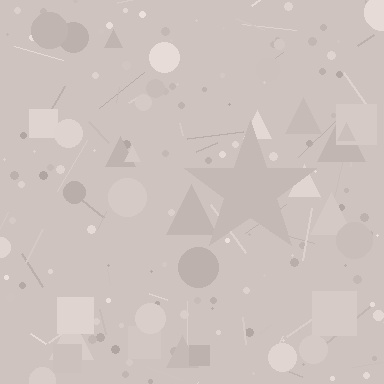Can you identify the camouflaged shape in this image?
The camouflaged shape is a star.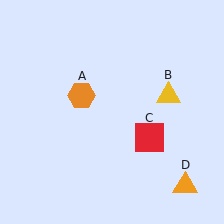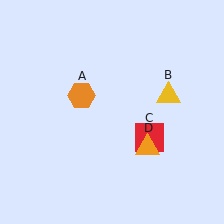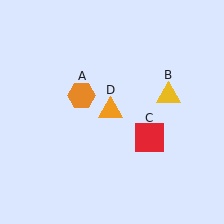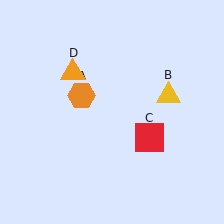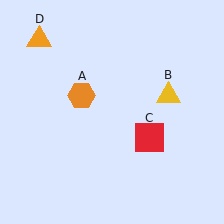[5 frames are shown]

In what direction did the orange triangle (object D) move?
The orange triangle (object D) moved up and to the left.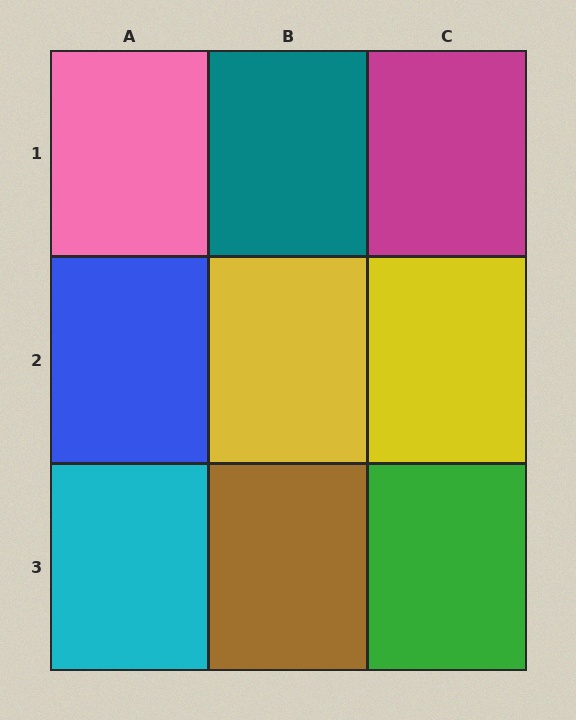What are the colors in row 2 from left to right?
Blue, yellow, yellow.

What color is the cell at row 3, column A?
Cyan.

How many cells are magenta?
1 cell is magenta.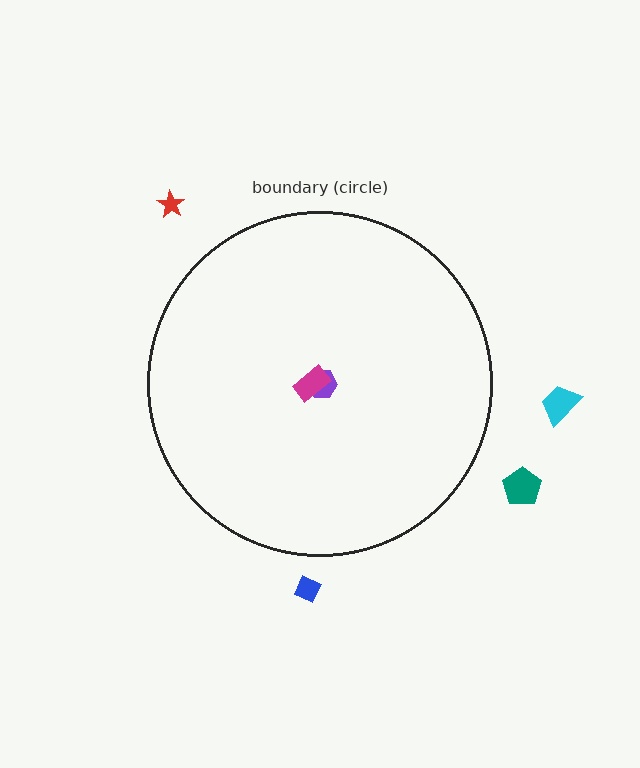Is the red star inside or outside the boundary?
Outside.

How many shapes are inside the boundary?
2 inside, 4 outside.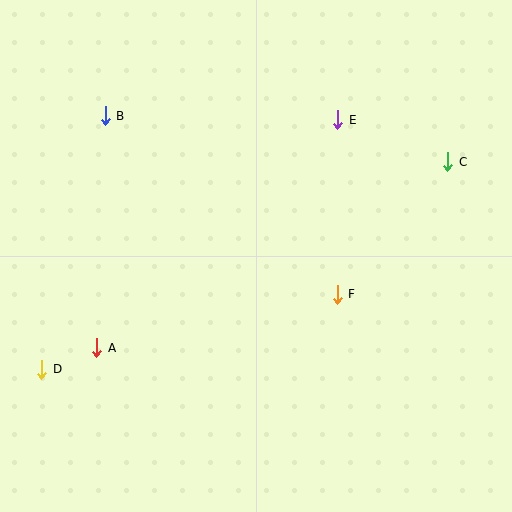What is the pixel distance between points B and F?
The distance between B and F is 293 pixels.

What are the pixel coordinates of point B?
Point B is at (105, 116).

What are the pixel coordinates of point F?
Point F is at (337, 294).